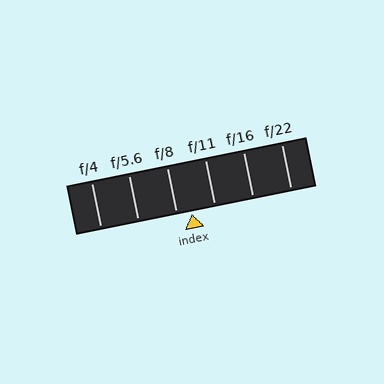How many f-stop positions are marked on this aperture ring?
There are 6 f-stop positions marked.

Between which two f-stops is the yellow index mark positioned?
The index mark is between f/8 and f/11.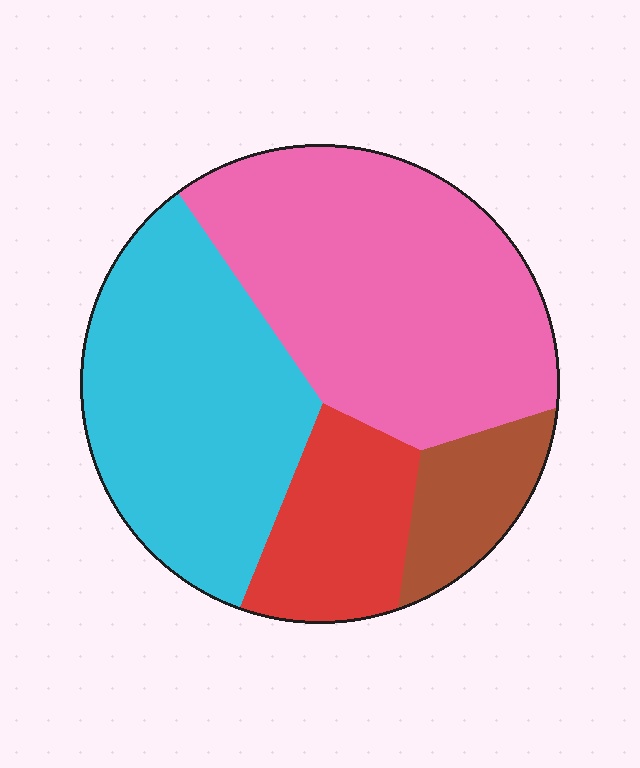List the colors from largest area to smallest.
From largest to smallest: pink, cyan, red, brown.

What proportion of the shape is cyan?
Cyan covers about 35% of the shape.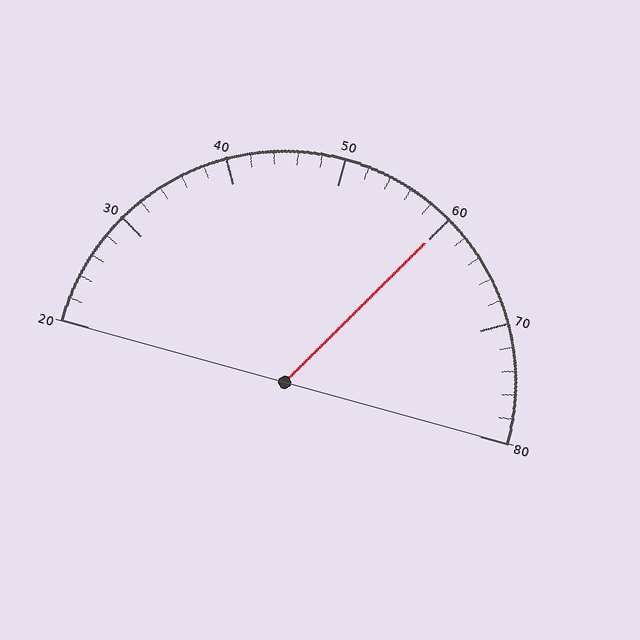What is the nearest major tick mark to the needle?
The nearest major tick mark is 60.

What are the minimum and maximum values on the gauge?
The gauge ranges from 20 to 80.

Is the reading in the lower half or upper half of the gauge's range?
The reading is in the upper half of the range (20 to 80).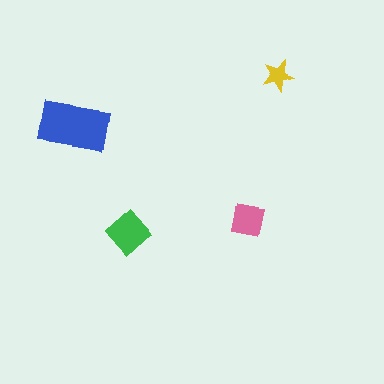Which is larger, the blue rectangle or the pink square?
The blue rectangle.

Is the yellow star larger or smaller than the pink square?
Smaller.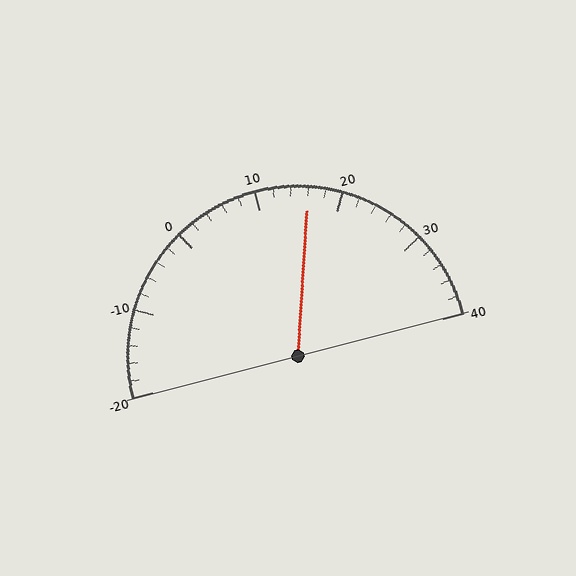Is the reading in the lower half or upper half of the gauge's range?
The reading is in the upper half of the range (-20 to 40).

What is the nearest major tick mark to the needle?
The nearest major tick mark is 20.